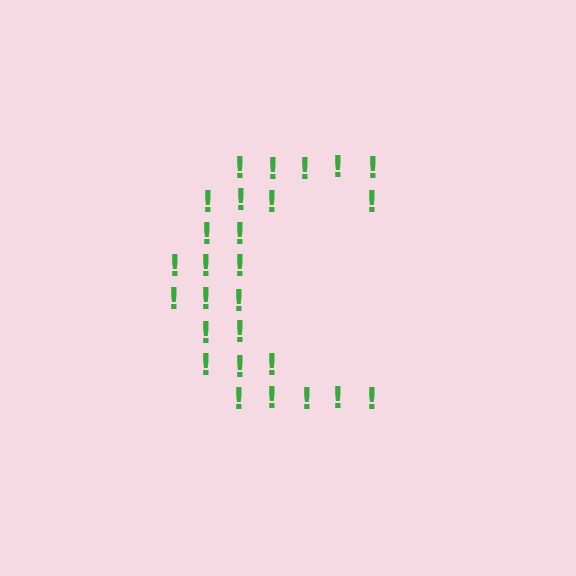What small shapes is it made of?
It is made of small exclamation marks.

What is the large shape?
The large shape is the letter C.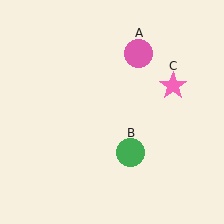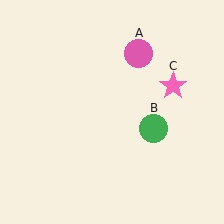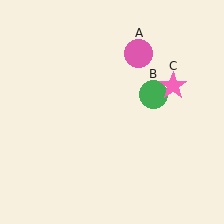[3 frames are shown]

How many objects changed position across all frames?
1 object changed position: green circle (object B).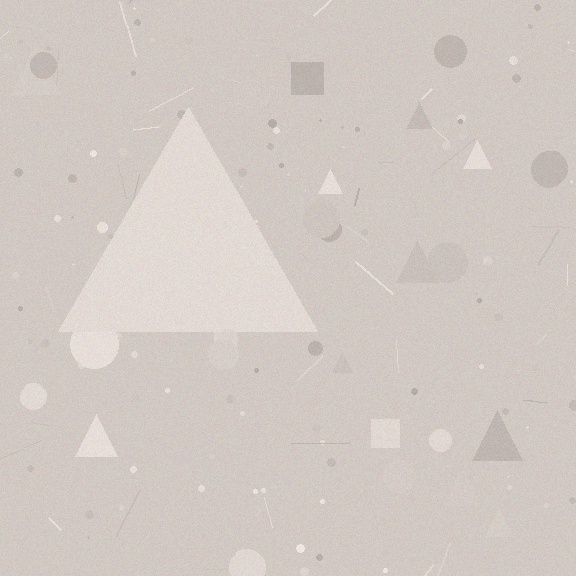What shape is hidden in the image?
A triangle is hidden in the image.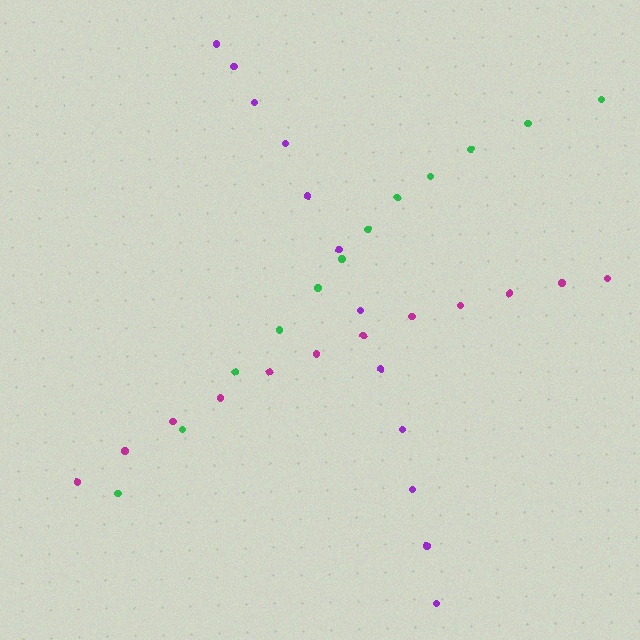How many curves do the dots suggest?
There are 3 distinct paths.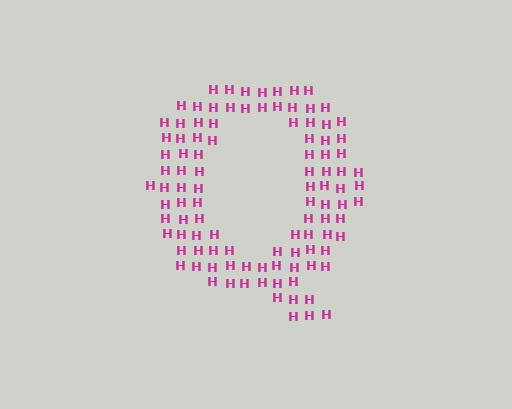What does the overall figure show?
The overall figure shows the letter Q.